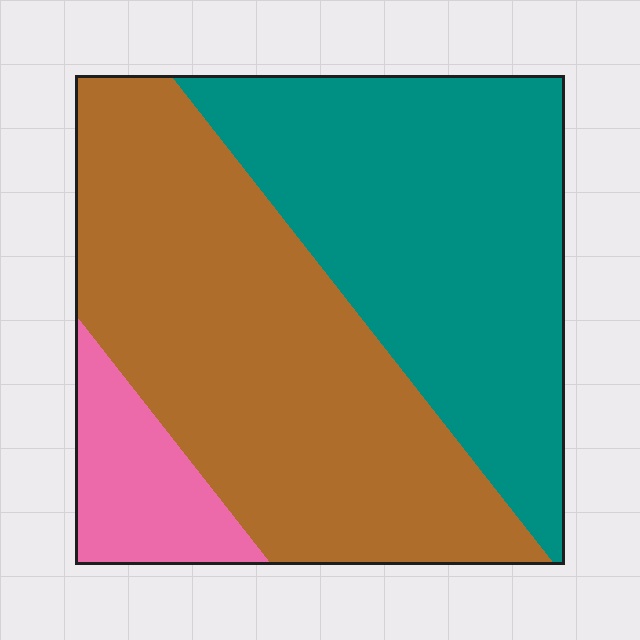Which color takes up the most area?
Brown, at roughly 50%.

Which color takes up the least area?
Pink, at roughly 10%.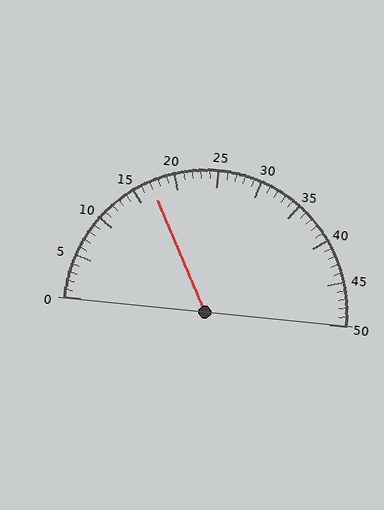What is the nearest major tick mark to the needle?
The nearest major tick mark is 15.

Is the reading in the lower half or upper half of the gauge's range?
The reading is in the lower half of the range (0 to 50).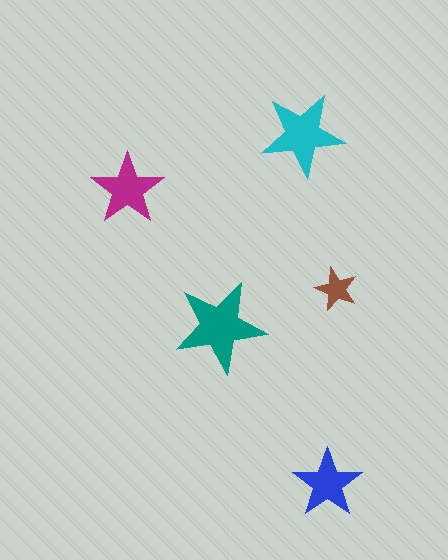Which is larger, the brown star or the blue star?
The blue one.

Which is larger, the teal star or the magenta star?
The teal one.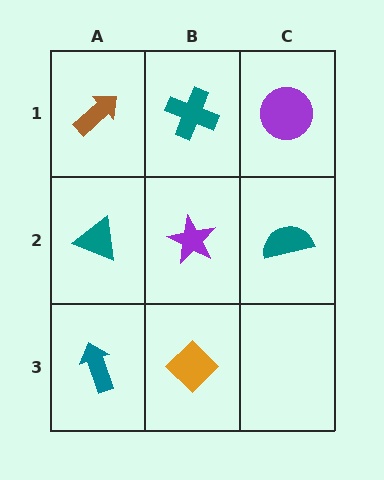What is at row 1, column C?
A purple circle.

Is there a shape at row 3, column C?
No, that cell is empty.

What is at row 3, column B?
An orange diamond.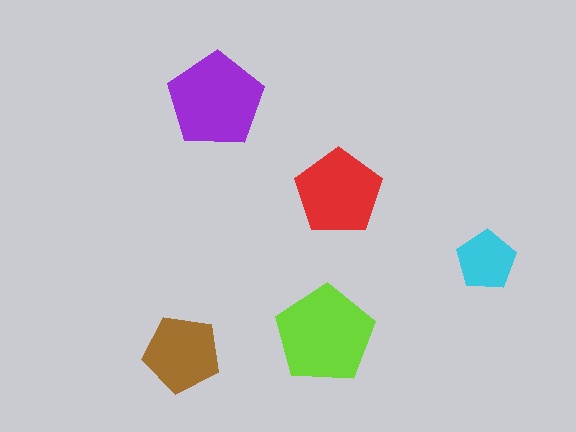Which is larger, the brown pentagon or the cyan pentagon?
The brown one.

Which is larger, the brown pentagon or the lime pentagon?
The lime one.